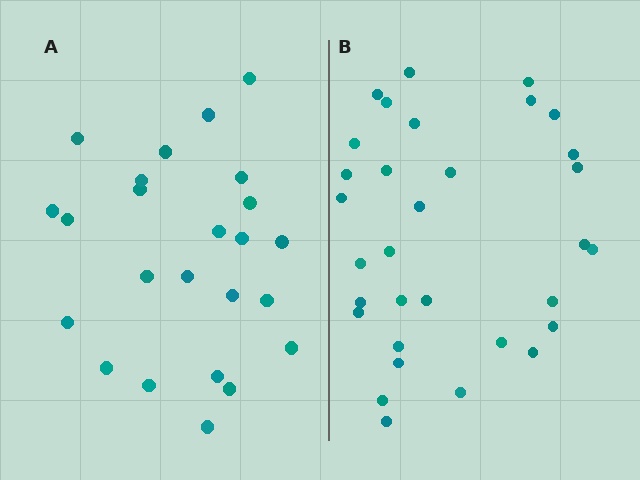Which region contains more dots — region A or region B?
Region B (the right region) has more dots.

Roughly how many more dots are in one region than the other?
Region B has roughly 8 or so more dots than region A.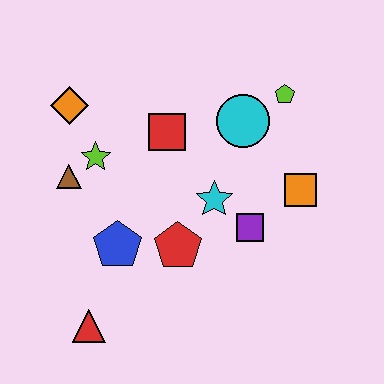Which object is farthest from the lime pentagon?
The red triangle is farthest from the lime pentagon.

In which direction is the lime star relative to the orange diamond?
The lime star is below the orange diamond.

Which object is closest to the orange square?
The purple square is closest to the orange square.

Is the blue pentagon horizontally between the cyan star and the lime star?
Yes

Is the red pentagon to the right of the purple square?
No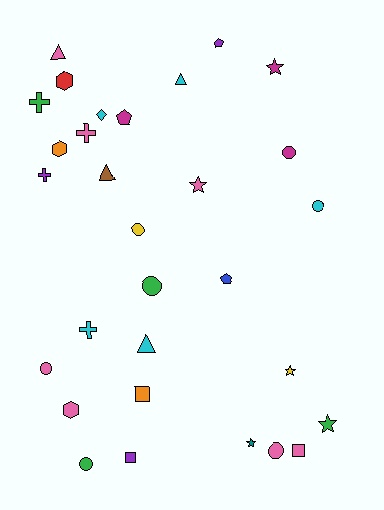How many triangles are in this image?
There are 4 triangles.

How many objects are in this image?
There are 30 objects.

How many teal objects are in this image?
There is 1 teal object.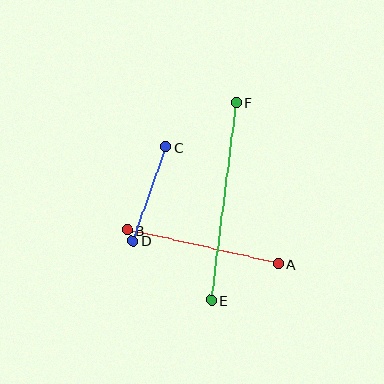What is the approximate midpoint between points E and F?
The midpoint is at approximately (224, 202) pixels.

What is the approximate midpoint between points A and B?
The midpoint is at approximately (203, 247) pixels.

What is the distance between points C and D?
The distance is approximately 99 pixels.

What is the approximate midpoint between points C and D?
The midpoint is at approximately (149, 194) pixels.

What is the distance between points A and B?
The distance is approximately 155 pixels.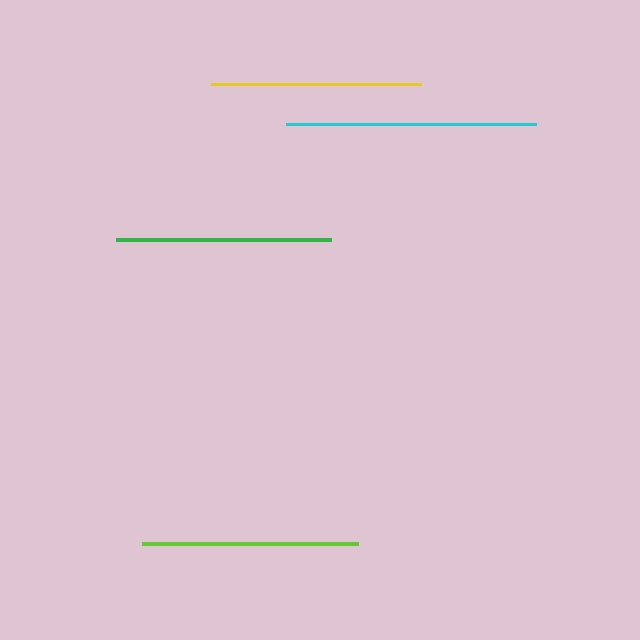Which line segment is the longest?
The cyan line is the longest at approximately 250 pixels.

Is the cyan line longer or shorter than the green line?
The cyan line is longer than the green line.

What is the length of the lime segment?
The lime segment is approximately 215 pixels long.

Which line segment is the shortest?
The yellow line is the shortest at approximately 210 pixels.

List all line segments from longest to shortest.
From longest to shortest: cyan, lime, green, yellow.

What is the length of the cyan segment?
The cyan segment is approximately 250 pixels long.